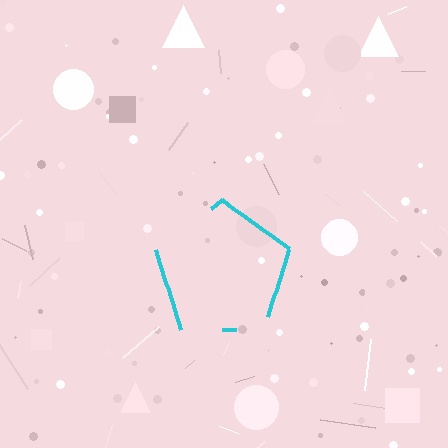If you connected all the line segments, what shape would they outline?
They would outline a pentagon.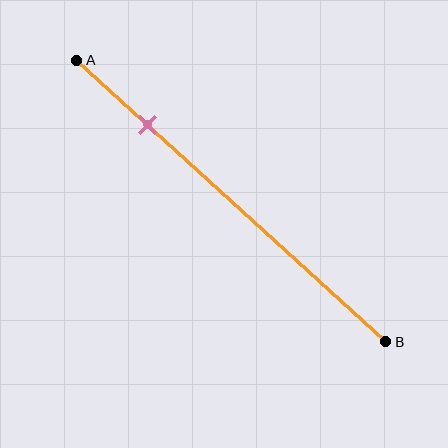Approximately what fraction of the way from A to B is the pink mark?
The pink mark is approximately 25% of the way from A to B.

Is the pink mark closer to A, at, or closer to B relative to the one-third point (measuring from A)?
The pink mark is closer to point A than the one-third point of segment AB.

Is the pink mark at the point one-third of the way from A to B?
No, the mark is at about 25% from A, not at the 33% one-third point.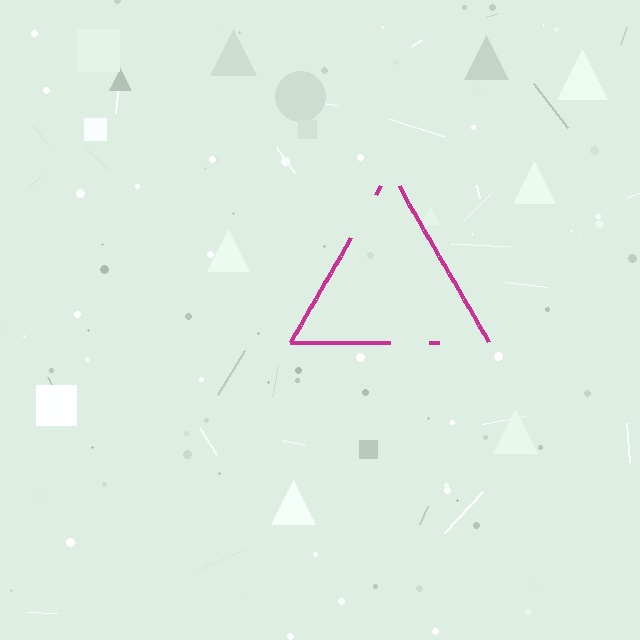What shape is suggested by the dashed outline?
The dashed outline suggests a triangle.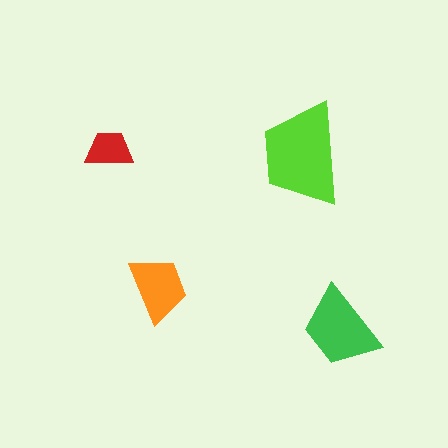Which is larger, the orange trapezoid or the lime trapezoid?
The lime one.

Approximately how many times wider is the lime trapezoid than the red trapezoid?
About 2 times wider.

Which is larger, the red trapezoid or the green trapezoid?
The green one.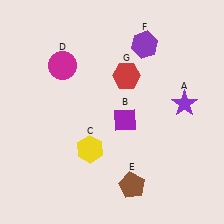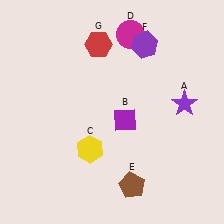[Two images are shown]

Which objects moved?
The objects that moved are: the magenta circle (D), the red hexagon (G).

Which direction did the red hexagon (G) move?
The red hexagon (G) moved up.